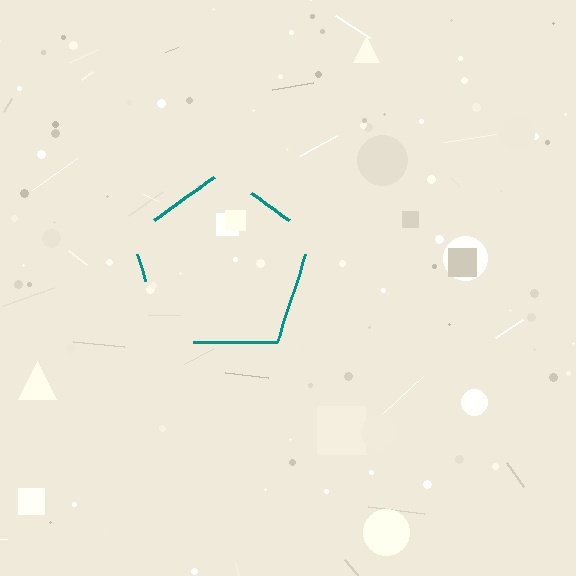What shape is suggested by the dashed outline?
The dashed outline suggests a pentagon.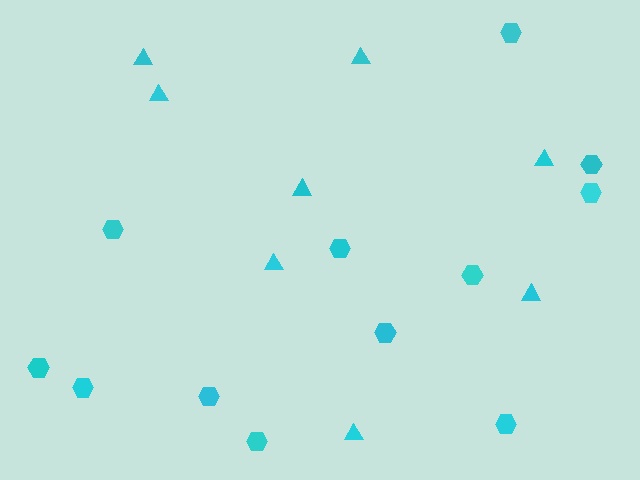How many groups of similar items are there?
There are 2 groups: one group of triangles (8) and one group of hexagons (12).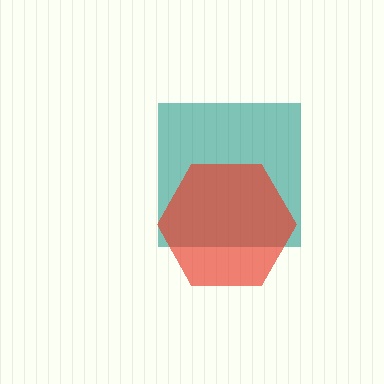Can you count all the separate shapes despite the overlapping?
Yes, there are 2 separate shapes.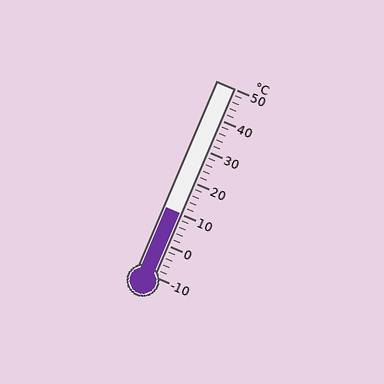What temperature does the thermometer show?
The thermometer shows approximately 10°C.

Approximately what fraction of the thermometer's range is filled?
The thermometer is filled to approximately 35% of its range.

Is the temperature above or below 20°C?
The temperature is below 20°C.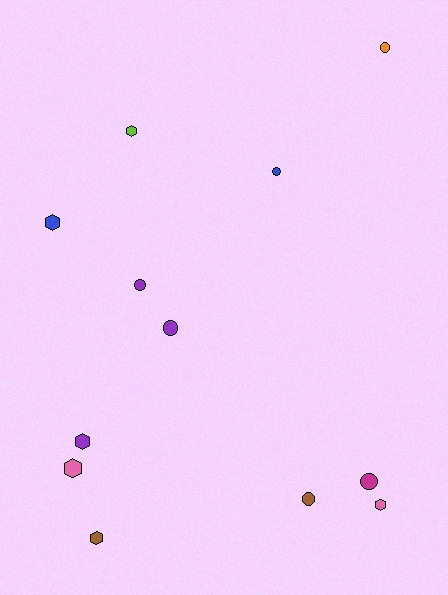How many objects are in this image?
There are 12 objects.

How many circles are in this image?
There are 6 circles.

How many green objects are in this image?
There are no green objects.